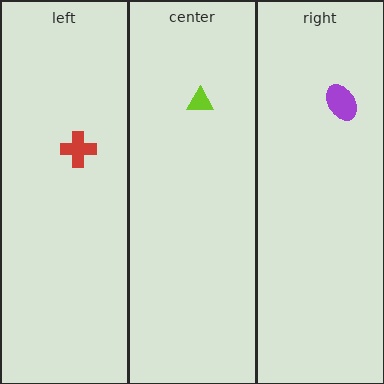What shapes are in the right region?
The purple ellipse.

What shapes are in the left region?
The red cross.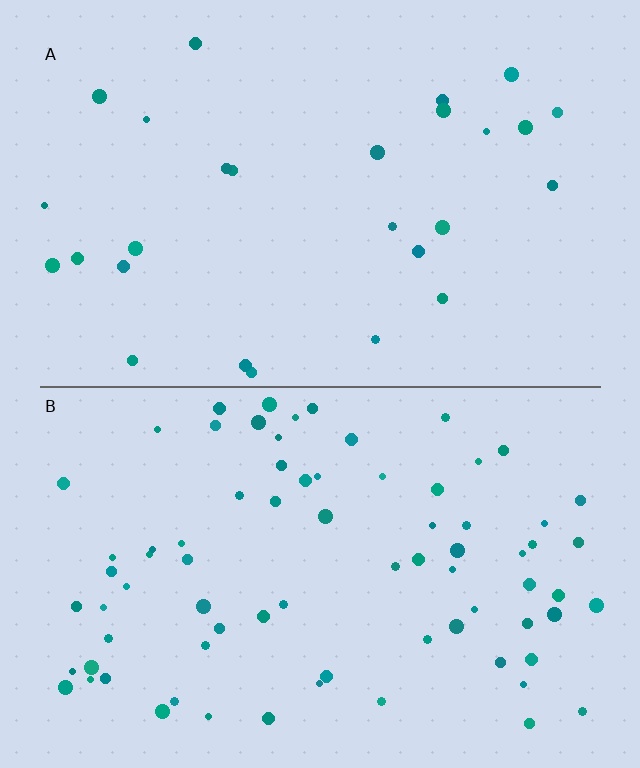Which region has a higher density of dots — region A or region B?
B (the bottom).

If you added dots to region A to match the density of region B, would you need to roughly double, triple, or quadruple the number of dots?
Approximately triple.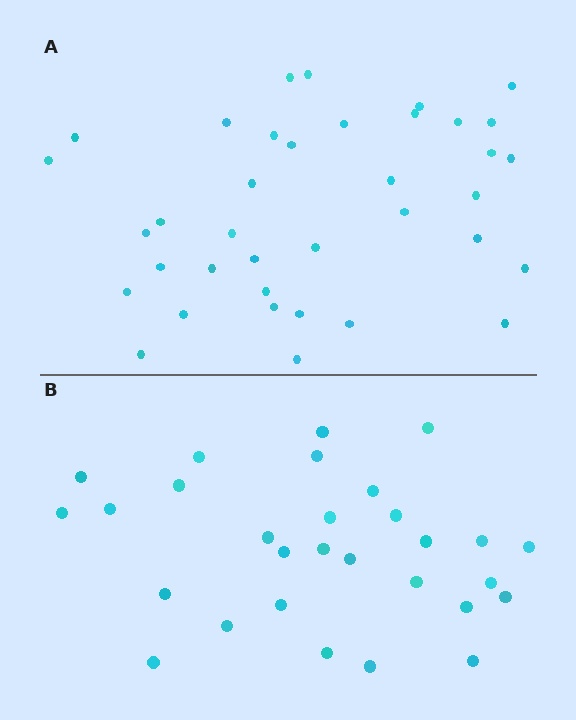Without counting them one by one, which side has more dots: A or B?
Region A (the top region) has more dots.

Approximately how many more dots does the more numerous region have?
Region A has roughly 8 or so more dots than region B.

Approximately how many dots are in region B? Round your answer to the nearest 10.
About 30 dots. (The exact count is 29, which rounds to 30.)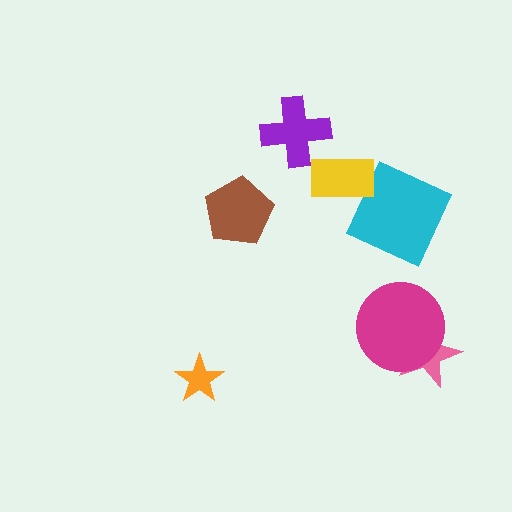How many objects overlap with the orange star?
0 objects overlap with the orange star.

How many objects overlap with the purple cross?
0 objects overlap with the purple cross.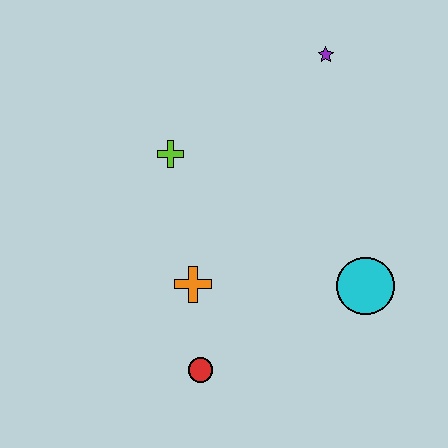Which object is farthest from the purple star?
The red circle is farthest from the purple star.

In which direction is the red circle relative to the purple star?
The red circle is below the purple star.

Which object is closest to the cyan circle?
The orange cross is closest to the cyan circle.